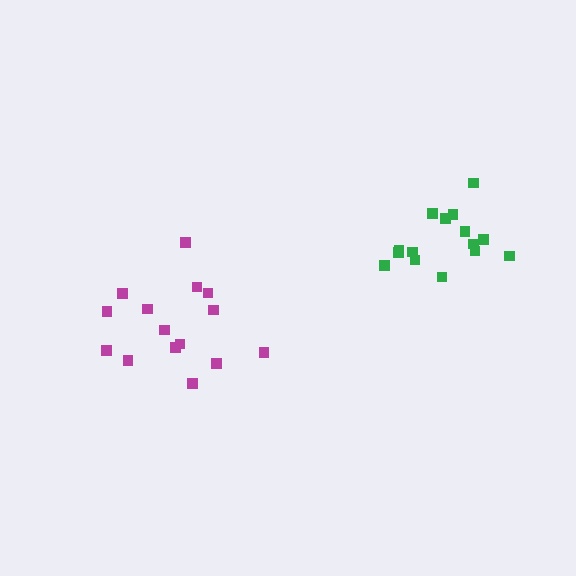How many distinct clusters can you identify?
There are 2 distinct clusters.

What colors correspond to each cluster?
The clusters are colored: magenta, green.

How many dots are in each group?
Group 1: 15 dots, Group 2: 15 dots (30 total).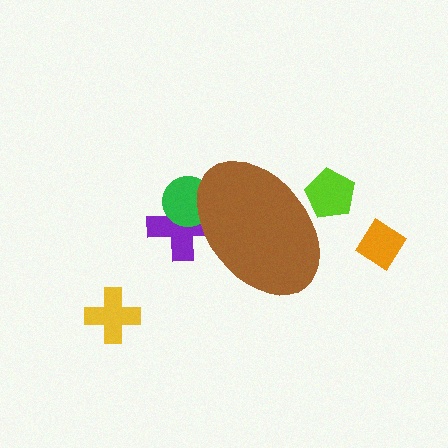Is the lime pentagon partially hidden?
Yes, the lime pentagon is partially hidden behind the brown ellipse.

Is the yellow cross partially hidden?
No, the yellow cross is fully visible.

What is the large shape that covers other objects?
A brown ellipse.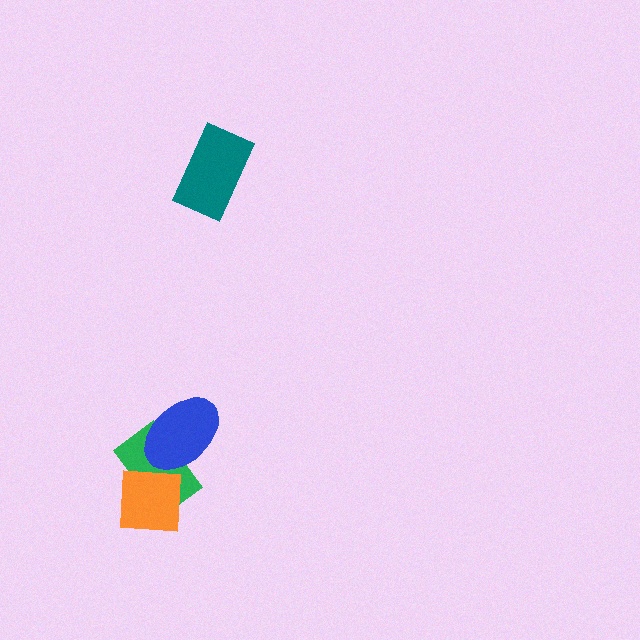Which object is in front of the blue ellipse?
The orange square is in front of the blue ellipse.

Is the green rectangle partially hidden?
Yes, it is partially covered by another shape.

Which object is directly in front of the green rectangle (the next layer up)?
The blue ellipse is directly in front of the green rectangle.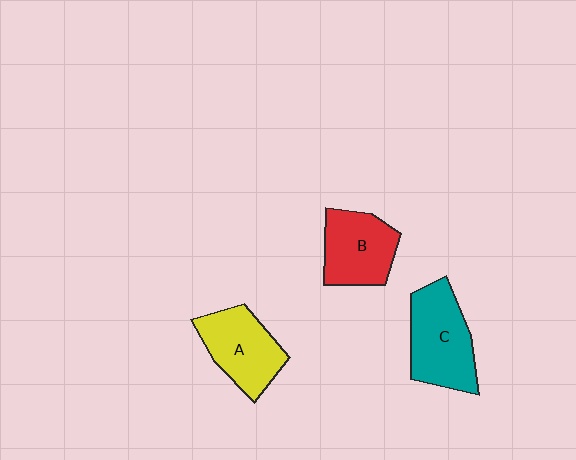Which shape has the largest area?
Shape C (teal).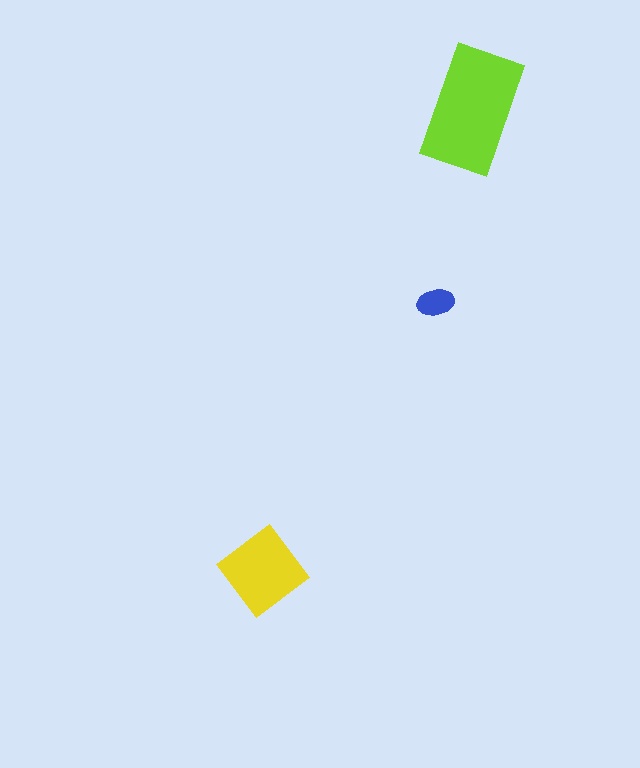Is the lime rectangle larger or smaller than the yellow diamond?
Larger.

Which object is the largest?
The lime rectangle.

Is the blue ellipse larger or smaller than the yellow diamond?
Smaller.